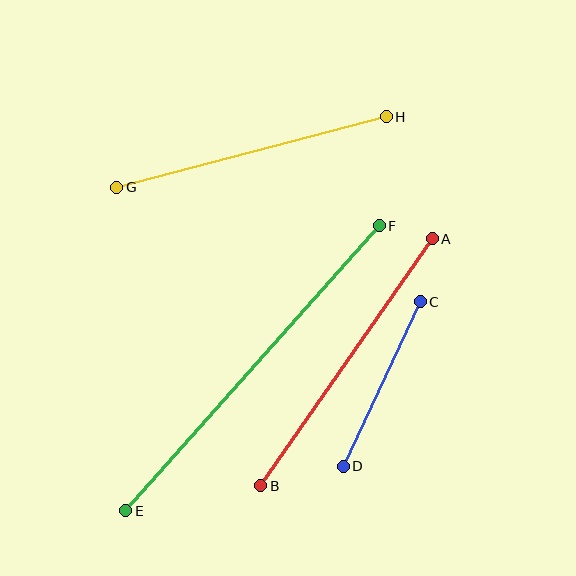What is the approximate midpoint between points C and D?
The midpoint is at approximately (382, 384) pixels.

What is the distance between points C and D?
The distance is approximately 181 pixels.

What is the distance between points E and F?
The distance is approximately 381 pixels.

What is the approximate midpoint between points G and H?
The midpoint is at approximately (251, 152) pixels.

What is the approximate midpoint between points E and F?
The midpoint is at approximately (252, 368) pixels.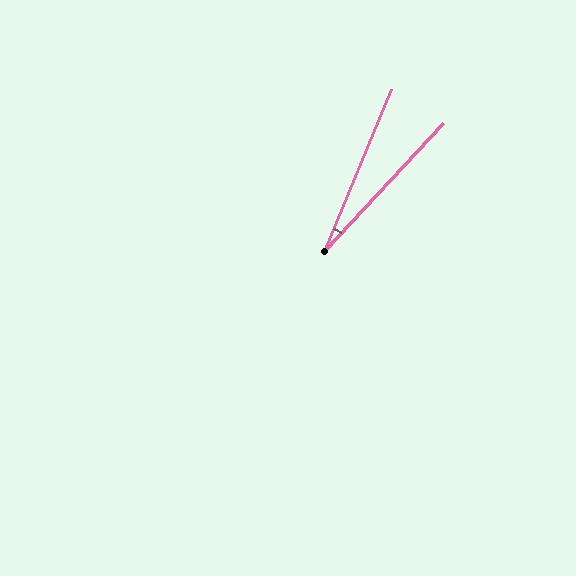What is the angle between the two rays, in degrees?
Approximately 20 degrees.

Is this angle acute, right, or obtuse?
It is acute.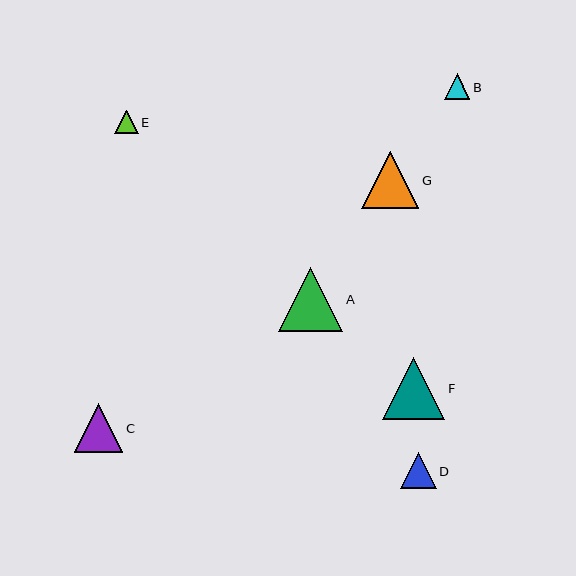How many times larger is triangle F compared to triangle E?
Triangle F is approximately 2.6 times the size of triangle E.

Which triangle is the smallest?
Triangle E is the smallest with a size of approximately 24 pixels.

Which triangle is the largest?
Triangle A is the largest with a size of approximately 64 pixels.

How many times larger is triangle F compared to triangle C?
Triangle F is approximately 1.3 times the size of triangle C.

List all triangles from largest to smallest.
From largest to smallest: A, F, G, C, D, B, E.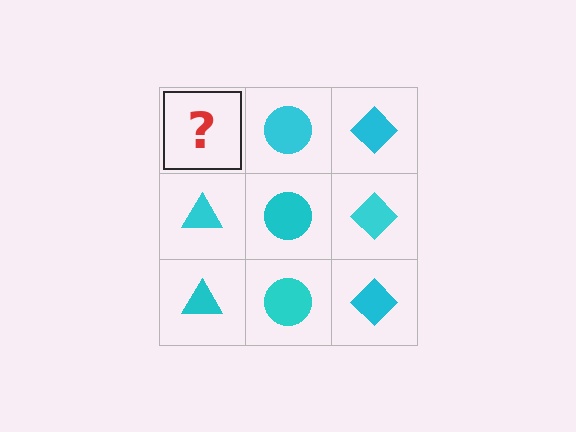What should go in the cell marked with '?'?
The missing cell should contain a cyan triangle.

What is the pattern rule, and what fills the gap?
The rule is that each column has a consistent shape. The gap should be filled with a cyan triangle.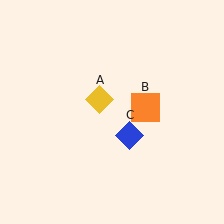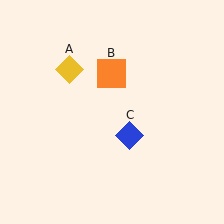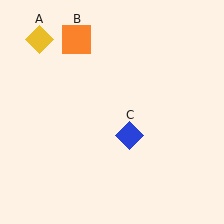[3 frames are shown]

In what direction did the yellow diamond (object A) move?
The yellow diamond (object A) moved up and to the left.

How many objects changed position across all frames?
2 objects changed position: yellow diamond (object A), orange square (object B).